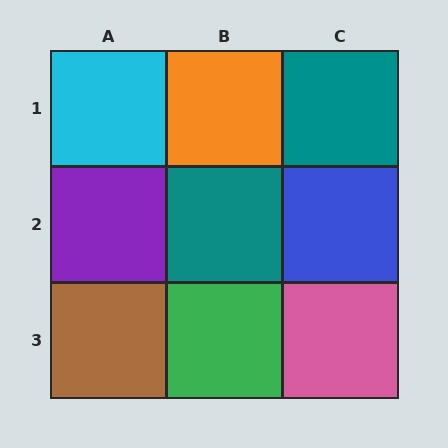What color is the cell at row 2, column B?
Teal.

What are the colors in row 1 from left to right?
Cyan, orange, teal.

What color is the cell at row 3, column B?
Green.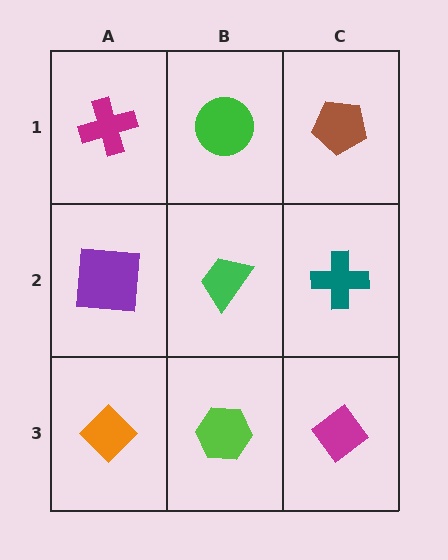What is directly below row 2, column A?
An orange diamond.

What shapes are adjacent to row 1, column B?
A green trapezoid (row 2, column B), a magenta cross (row 1, column A), a brown pentagon (row 1, column C).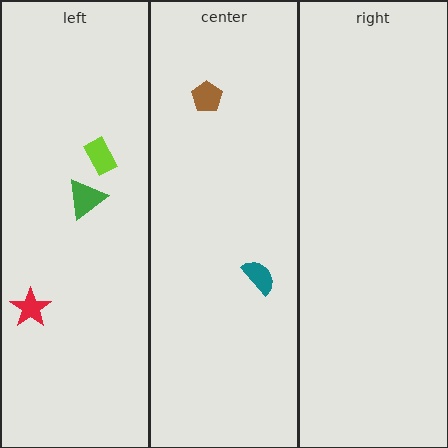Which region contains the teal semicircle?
The center region.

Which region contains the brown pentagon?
The center region.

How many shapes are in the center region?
2.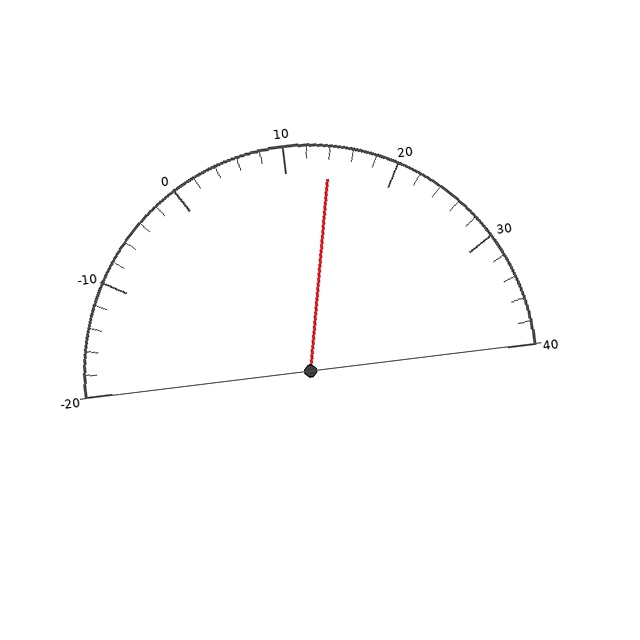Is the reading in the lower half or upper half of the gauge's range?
The reading is in the upper half of the range (-20 to 40).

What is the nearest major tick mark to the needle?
The nearest major tick mark is 10.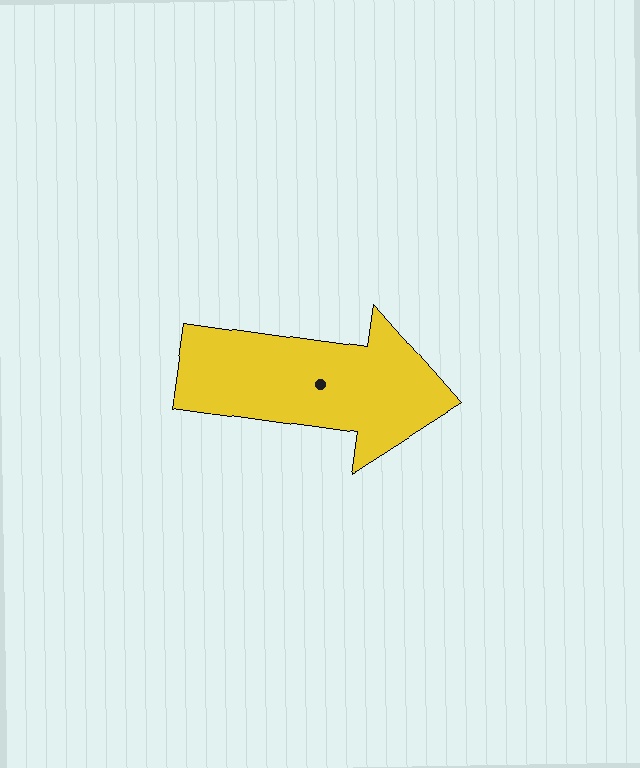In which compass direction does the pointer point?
East.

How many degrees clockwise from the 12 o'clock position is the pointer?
Approximately 98 degrees.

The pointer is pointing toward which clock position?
Roughly 3 o'clock.